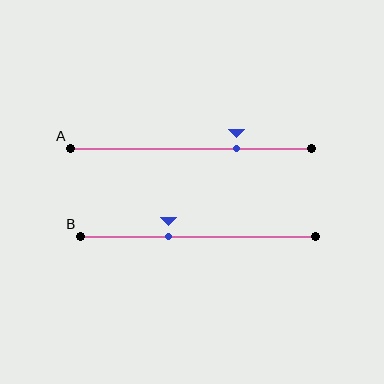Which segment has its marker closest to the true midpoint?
Segment B has its marker closest to the true midpoint.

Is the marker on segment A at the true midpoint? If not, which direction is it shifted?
No, the marker on segment A is shifted to the right by about 19% of the segment length.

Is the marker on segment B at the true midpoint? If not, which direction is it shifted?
No, the marker on segment B is shifted to the left by about 12% of the segment length.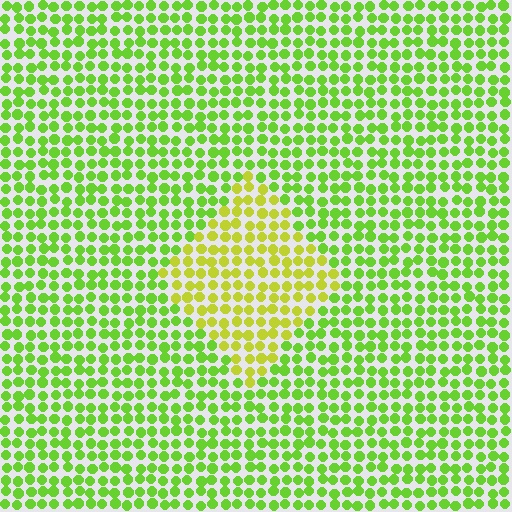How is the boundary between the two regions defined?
The boundary is defined purely by a slight shift in hue (about 32 degrees). Spacing, size, and orientation are identical on both sides.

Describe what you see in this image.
The image is filled with small lime elements in a uniform arrangement. A diamond-shaped region is visible where the elements are tinted to a slightly different hue, forming a subtle color boundary.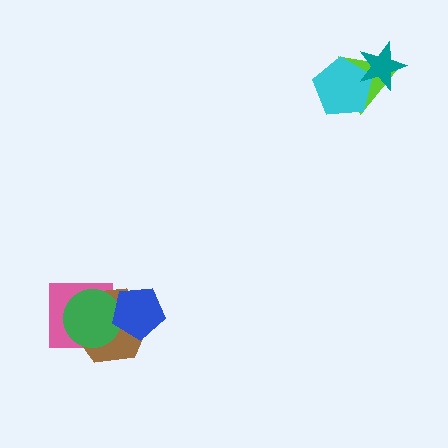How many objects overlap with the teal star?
2 objects overlap with the teal star.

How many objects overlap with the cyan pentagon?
2 objects overlap with the cyan pentagon.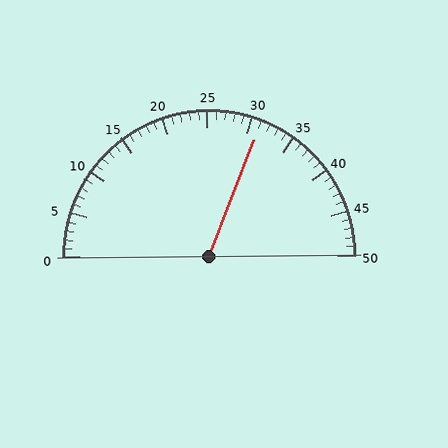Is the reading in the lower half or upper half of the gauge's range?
The reading is in the upper half of the range (0 to 50).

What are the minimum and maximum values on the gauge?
The gauge ranges from 0 to 50.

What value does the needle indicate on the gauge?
The needle indicates approximately 31.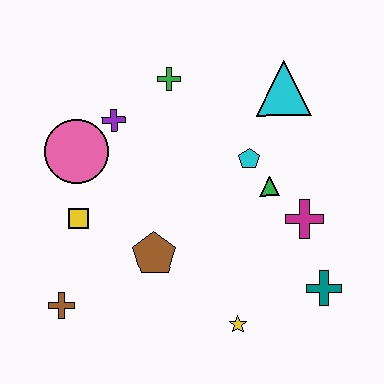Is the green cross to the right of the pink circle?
Yes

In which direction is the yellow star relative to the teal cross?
The yellow star is to the left of the teal cross.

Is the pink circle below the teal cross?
No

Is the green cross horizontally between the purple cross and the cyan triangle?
Yes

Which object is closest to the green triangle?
The cyan pentagon is closest to the green triangle.